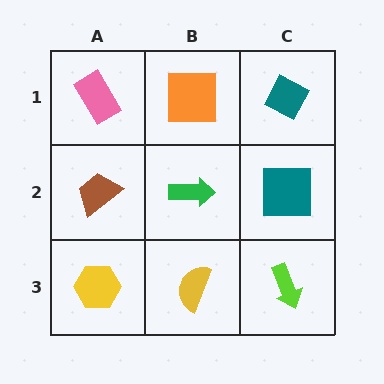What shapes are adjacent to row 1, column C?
A teal square (row 2, column C), an orange square (row 1, column B).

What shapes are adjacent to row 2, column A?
A pink rectangle (row 1, column A), a yellow hexagon (row 3, column A), a green arrow (row 2, column B).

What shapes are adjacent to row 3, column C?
A teal square (row 2, column C), a yellow semicircle (row 3, column B).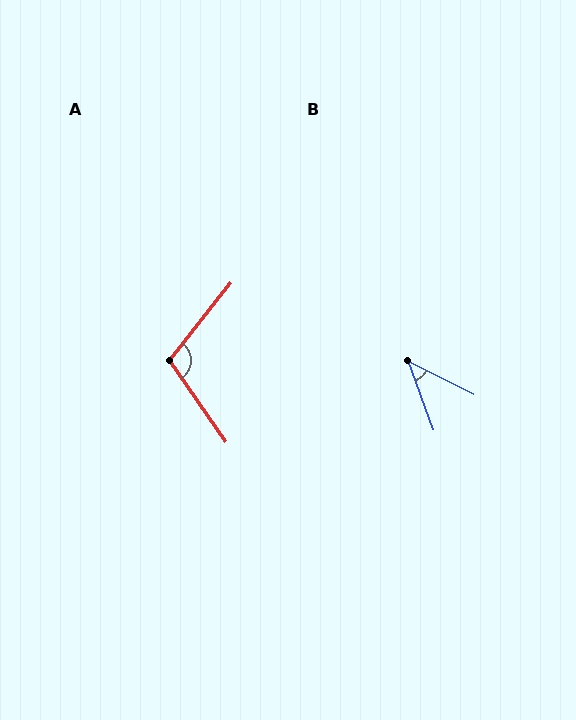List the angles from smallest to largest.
B (43°), A (107°).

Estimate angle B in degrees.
Approximately 43 degrees.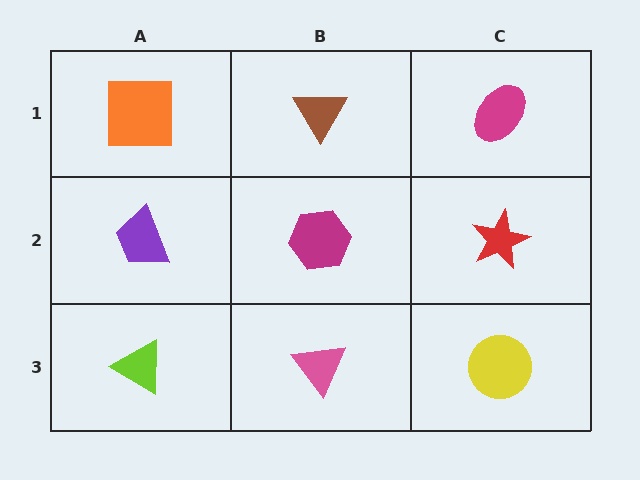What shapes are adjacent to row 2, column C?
A magenta ellipse (row 1, column C), a yellow circle (row 3, column C), a magenta hexagon (row 2, column B).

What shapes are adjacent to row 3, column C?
A red star (row 2, column C), a pink triangle (row 3, column B).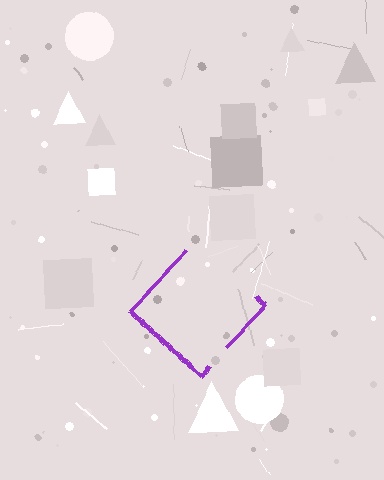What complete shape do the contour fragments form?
The contour fragments form a diamond.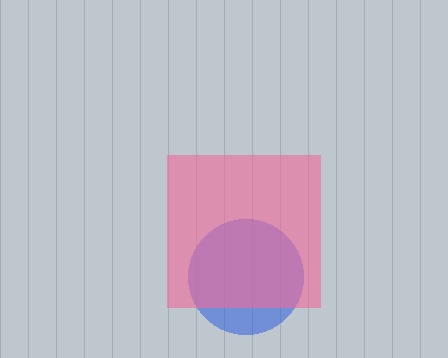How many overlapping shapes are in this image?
There are 2 overlapping shapes in the image.